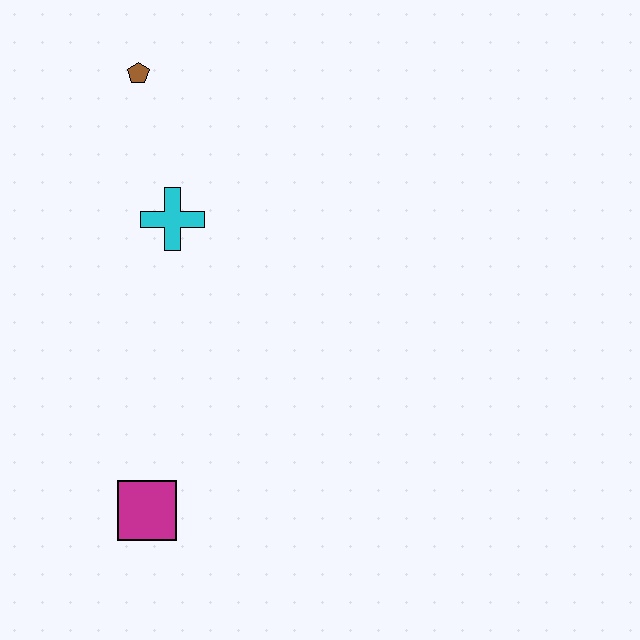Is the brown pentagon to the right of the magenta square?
No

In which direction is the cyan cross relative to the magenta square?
The cyan cross is above the magenta square.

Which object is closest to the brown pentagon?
The cyan cross is closest to the brown pentagon.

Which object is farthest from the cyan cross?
The magenta square is farthest from the cyan cross.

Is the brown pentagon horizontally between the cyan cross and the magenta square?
No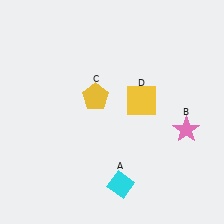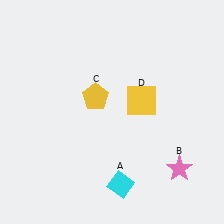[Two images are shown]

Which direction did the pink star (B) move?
The pink star (B) moved down.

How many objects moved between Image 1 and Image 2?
1 object moved between the two images.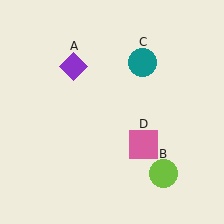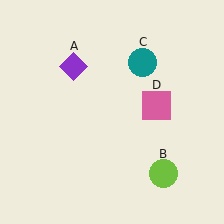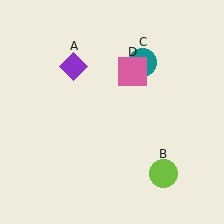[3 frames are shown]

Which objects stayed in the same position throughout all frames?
Purple diamond (object A) and lime circle (object B) and teal circle (object C) remained stationary.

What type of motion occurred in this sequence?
The pink square (object D) rotated counterclockwise around the center of the scene.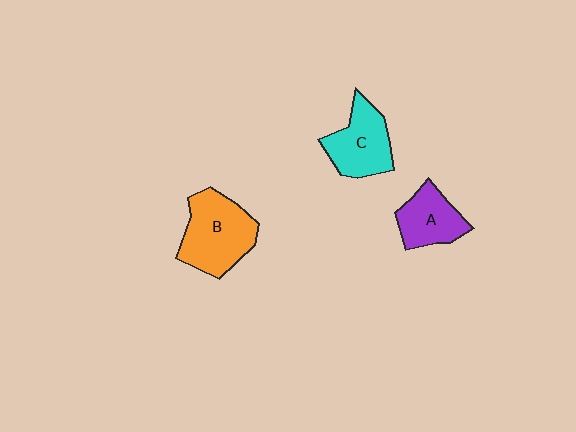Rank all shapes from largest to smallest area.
From largest to smallest: B (orange), C (cyan), A (purple).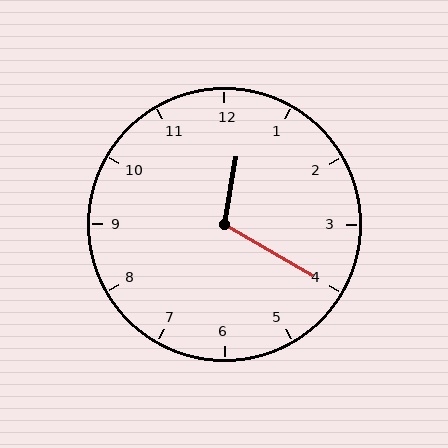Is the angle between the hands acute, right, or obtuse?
It is obtuse.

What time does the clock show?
12:20.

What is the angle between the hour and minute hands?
Approximately 110 degrees.